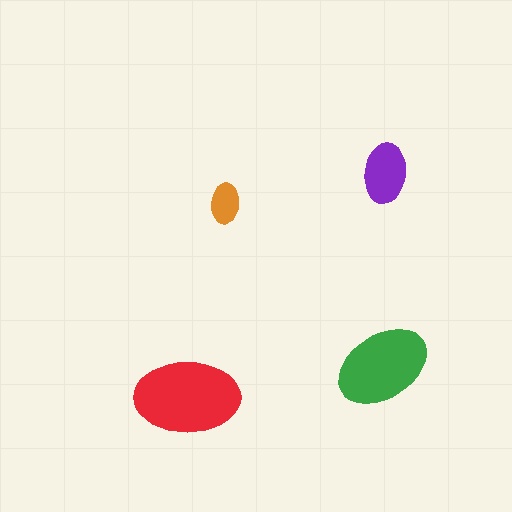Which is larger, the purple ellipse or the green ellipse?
The green one.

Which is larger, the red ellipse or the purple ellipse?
The red one.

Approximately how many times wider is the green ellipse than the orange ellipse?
About 2.5 times wider.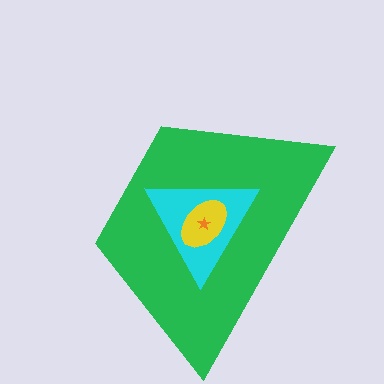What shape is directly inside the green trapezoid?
The cyan triangle.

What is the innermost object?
The orange star.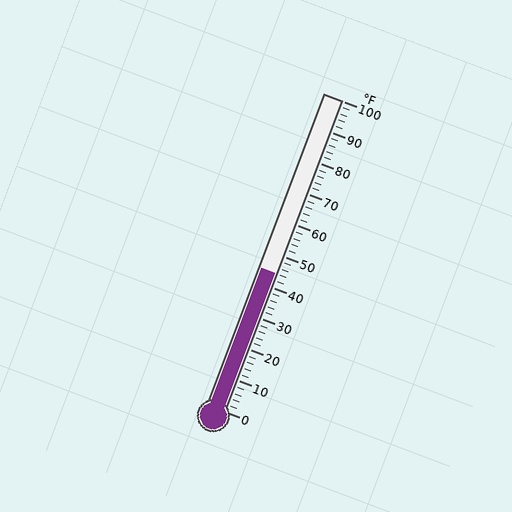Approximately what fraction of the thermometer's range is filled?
The thermometer is filled to approximately 45% of its range.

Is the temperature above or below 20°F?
The temperature is above 20°F.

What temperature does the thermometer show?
The thermometer shows approximately 44°F.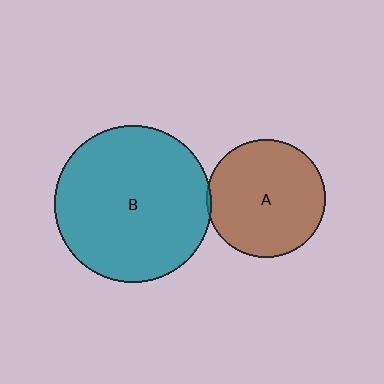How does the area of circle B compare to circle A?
Approximately 1.8 times.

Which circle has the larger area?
Circle B (teal).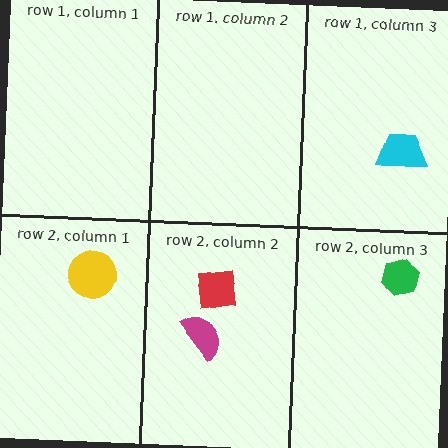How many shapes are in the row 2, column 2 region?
2.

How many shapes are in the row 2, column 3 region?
1.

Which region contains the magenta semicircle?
The row 2, column 2 region.